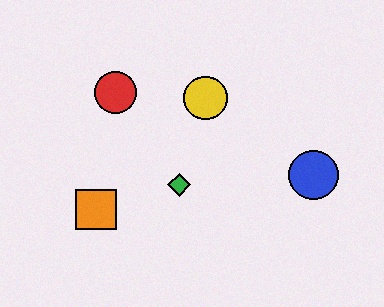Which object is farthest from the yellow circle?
The orange square is farthest from the yellow circle.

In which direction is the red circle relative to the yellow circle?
The red circle is to the left of the yellow circle.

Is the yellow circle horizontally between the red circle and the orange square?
No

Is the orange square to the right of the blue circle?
No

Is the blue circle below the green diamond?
No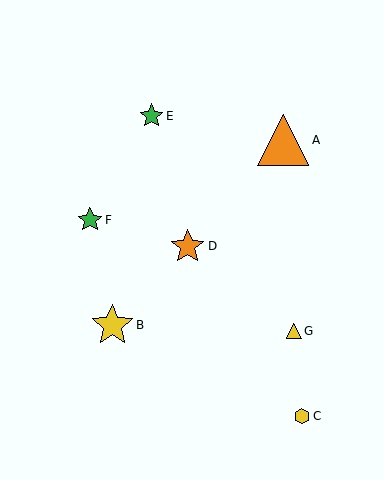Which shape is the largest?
The orange triangle (labeled A) is the largest.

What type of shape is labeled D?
Shape D is an orange star.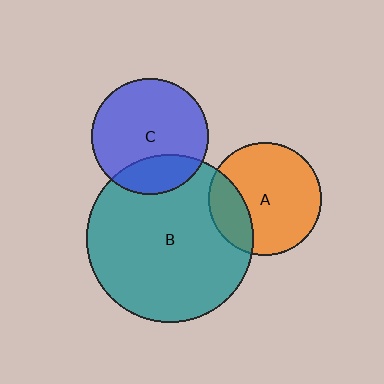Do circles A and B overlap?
Yes.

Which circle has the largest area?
Circle B (teal).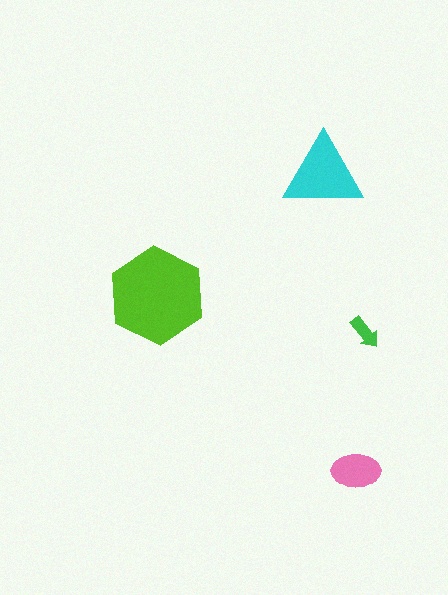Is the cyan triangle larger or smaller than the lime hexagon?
Smaller.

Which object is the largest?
The lime hexagon.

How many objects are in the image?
There are 4 objects in the image.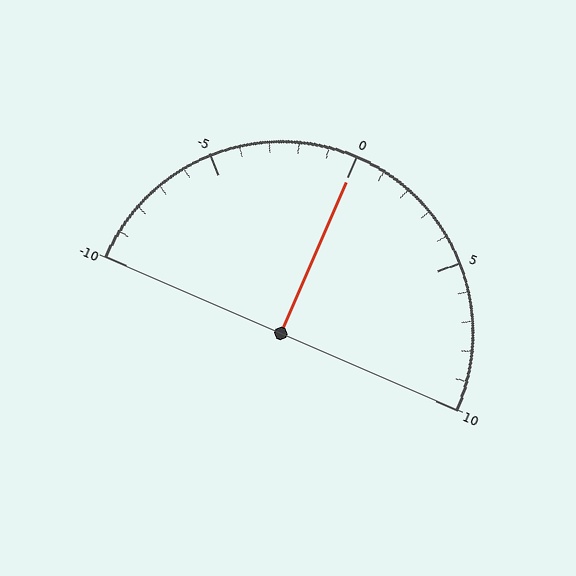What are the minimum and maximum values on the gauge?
The gauge ranges from -10 to 10.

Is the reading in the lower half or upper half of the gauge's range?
The reading is in the upper half of the range (-10 to 10).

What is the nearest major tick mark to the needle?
The nearest major tick mark is 0.